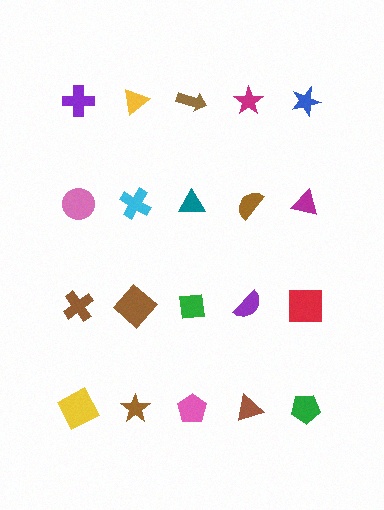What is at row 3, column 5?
A red square.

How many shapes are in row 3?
5 shapes.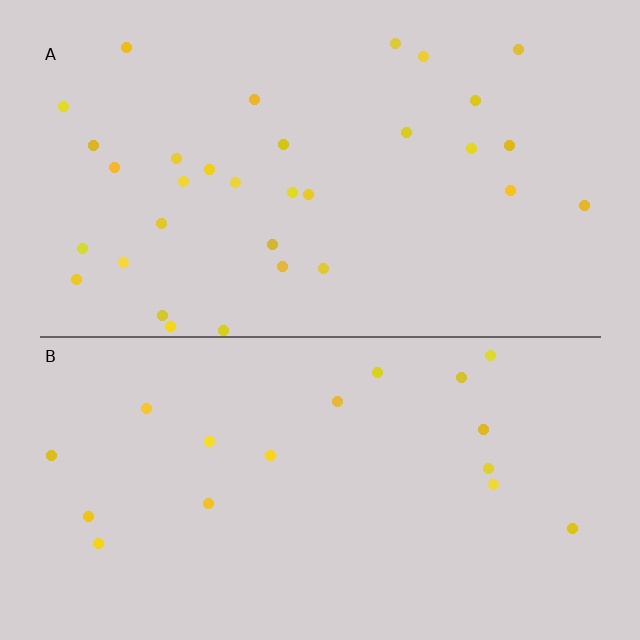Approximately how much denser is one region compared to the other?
Approximately 1.8× — region A over region B.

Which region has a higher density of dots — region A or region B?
A (the top).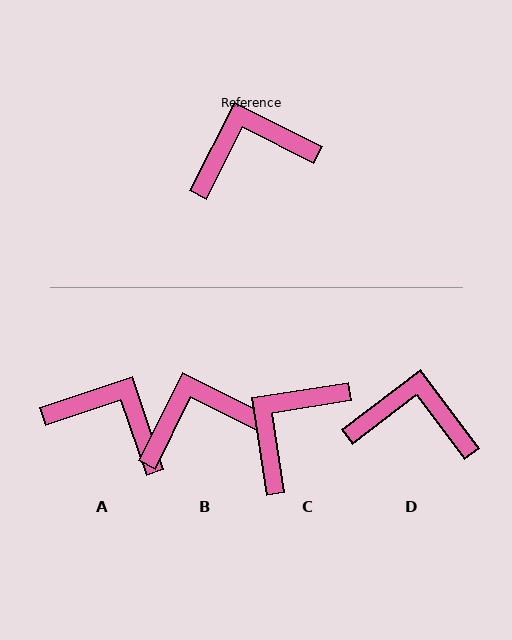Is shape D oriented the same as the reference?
No, it is off by about 26 degrees.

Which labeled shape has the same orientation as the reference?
B.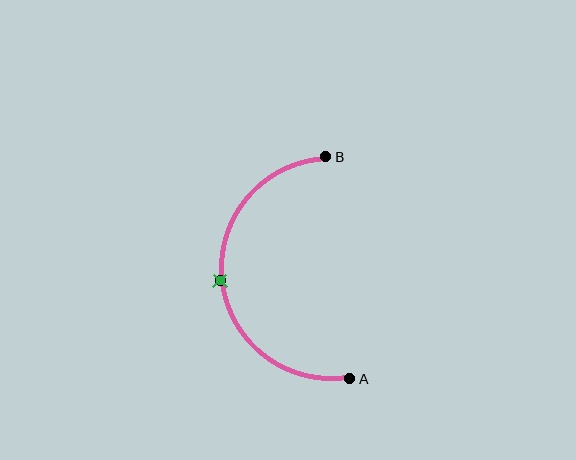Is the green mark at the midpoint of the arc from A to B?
Yes. The green mark lies on the arc at equal arc-length from both A and B — it is the arc midpoint.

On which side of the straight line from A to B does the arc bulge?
The arc bulges to the left of the straight line connecting A and B.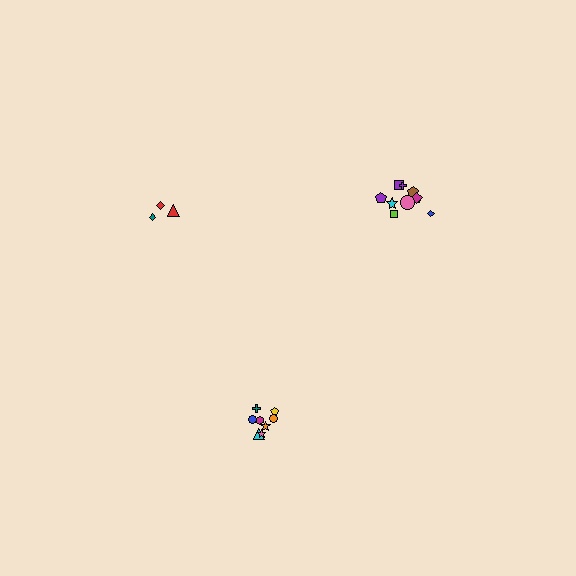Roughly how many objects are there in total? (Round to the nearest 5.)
Roughly 20 objects in total.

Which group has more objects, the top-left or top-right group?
The top-right group.